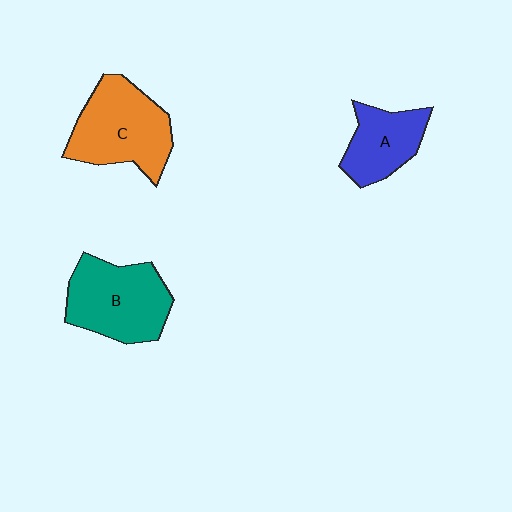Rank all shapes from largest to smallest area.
From largest to smallest: C (orange), B (teal), A (blue).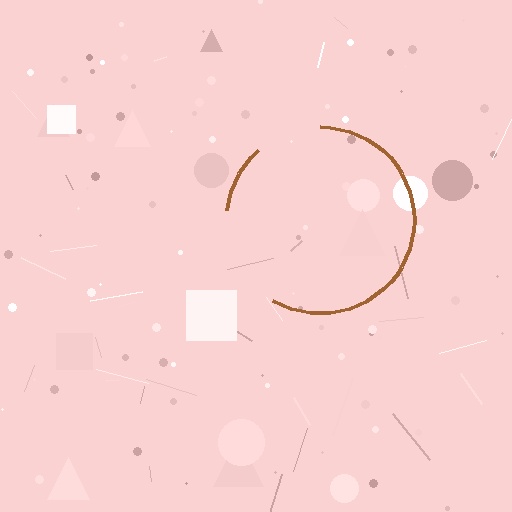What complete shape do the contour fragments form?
The contour fragments form a circle.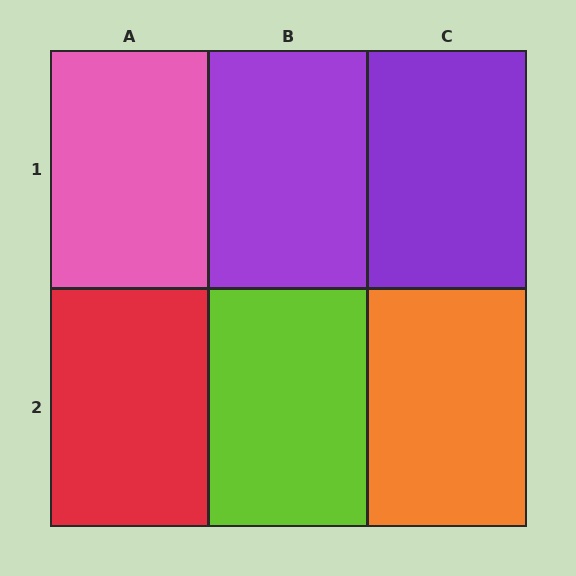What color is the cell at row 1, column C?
Purple.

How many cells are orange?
1 cell is orange.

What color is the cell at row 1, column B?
Purple.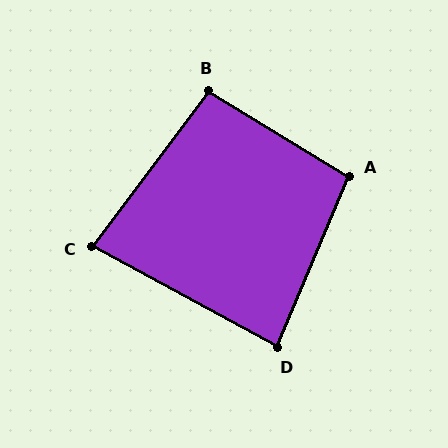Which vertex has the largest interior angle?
A, at approximately 98 degrees.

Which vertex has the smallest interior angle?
C, at approximately 82 degrees.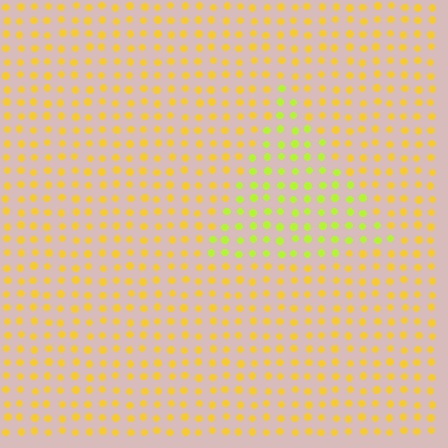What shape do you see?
I see a triangle.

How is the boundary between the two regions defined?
The boundary is defined purely by a slight shift in hue (about 33 degrees). Spacing, size, and orientation are identical on both sides.